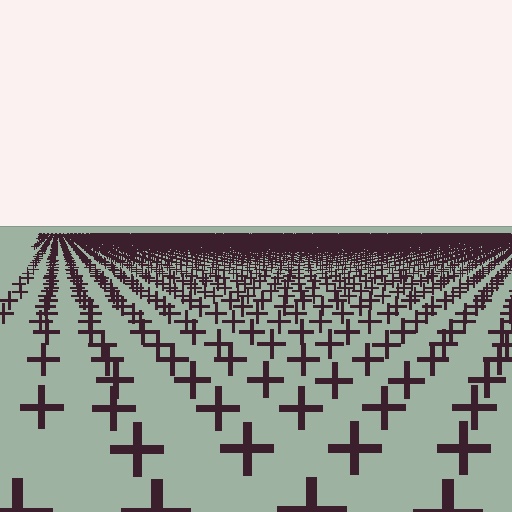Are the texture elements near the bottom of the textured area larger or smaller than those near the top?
Larger. Near the bottom, elements are closer to the viewer and appear at a bigger on-screen size.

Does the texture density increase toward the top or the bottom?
Density increases toward the top.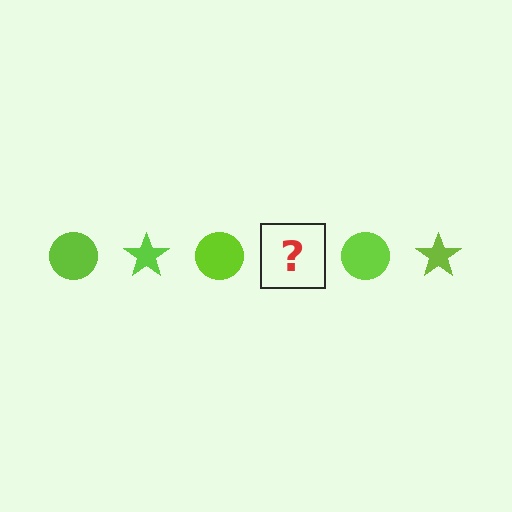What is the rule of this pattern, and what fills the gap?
The rule is that the pattern cycles through circle, star shapes in lime. The gap should be filled with a lime star.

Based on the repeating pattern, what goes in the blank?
The blank should be a lime star.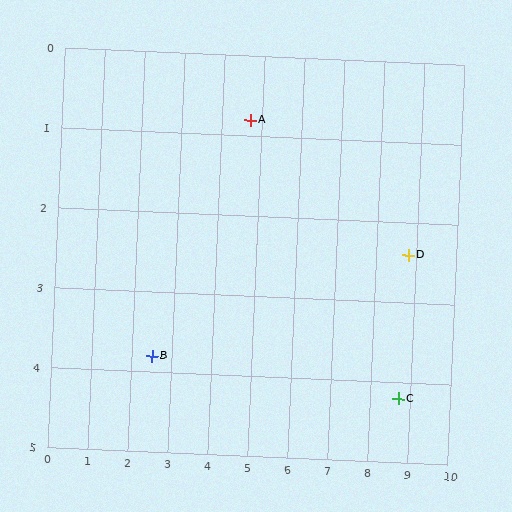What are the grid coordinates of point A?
Point A is at approximately (4.7, 0.8).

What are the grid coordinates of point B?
Point B is at approximately (2.5, 3.8).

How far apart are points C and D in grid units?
Points C and D are about 1.8 grid units apart.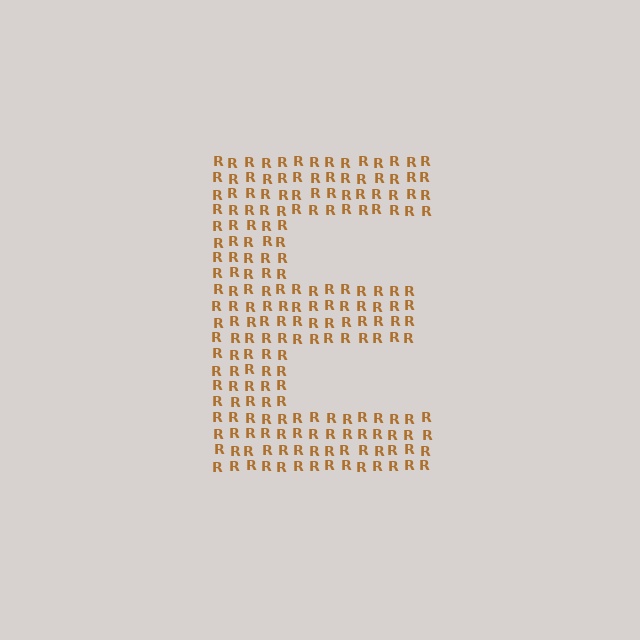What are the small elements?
The small elements are letter R's.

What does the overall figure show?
The overall figure shows the letter E.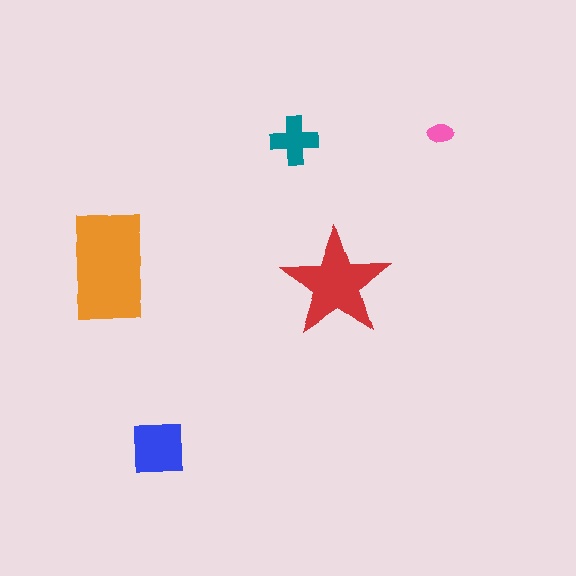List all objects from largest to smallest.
The orange rectangle, the red star, the blue square, the teal cross, the pink ellipse.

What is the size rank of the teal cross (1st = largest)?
4th.